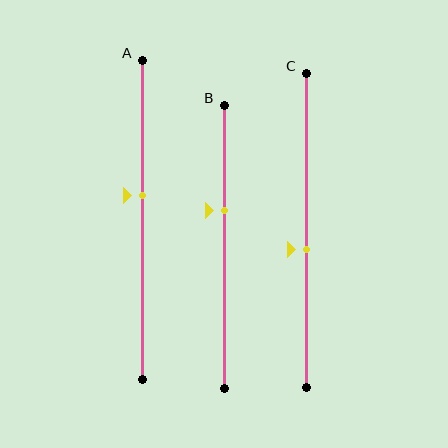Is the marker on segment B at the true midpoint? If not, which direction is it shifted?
No, the marker on segment B is shifted upward by about 13% of the segment length.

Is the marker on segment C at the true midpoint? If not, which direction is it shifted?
No, the marker on segment C is shifted downward by about 6% of the segment length.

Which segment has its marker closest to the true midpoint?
Segment C has its marker closest to the true midpoint.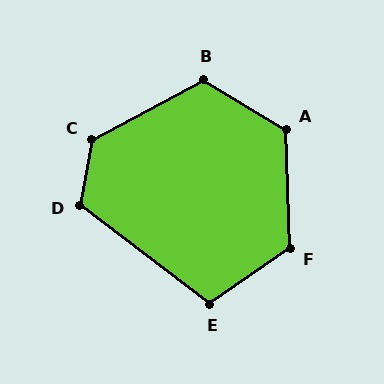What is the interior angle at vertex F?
Approximately 123 degrees (obtuse).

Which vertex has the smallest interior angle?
E, at approximately 109 degrees.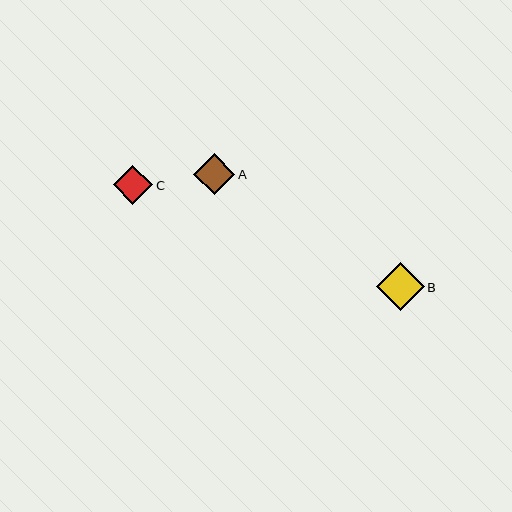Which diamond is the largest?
Diamond B is the largest with a size of approximately 48 pixels.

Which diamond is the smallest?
Diamond C is the smallest with a size of approximately 39 pixels.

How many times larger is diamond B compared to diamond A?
Diamond B is approximately 1.2 times the size of diamond A.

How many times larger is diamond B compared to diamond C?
Diamond B is approximately 1.2 times the size of diamond C.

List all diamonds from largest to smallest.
From largest to smallest: B, A, C.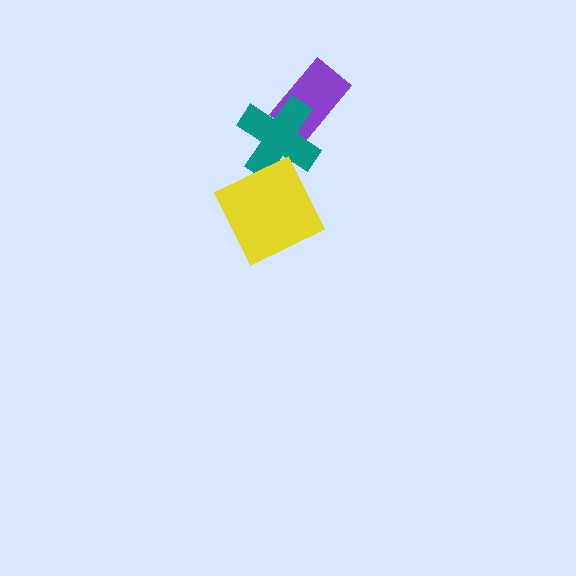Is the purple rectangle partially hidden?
Yes, it is partially covered by another shape.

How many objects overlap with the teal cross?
2 objects overlap with the teal cross.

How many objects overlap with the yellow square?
1 object overlaps with the yellow square.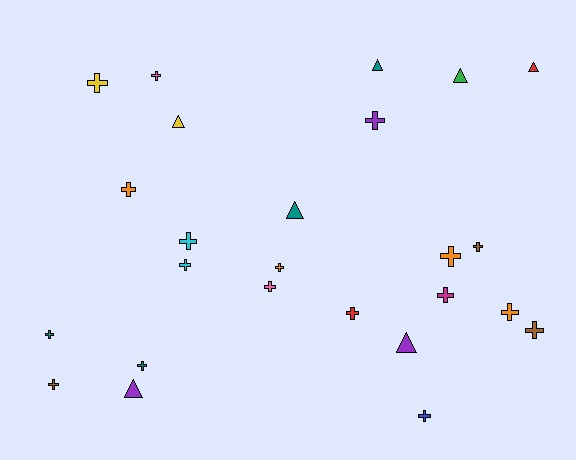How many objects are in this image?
There are 25 objects.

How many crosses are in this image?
There are 18 crosses.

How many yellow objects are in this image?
There are 2 yellow objects.